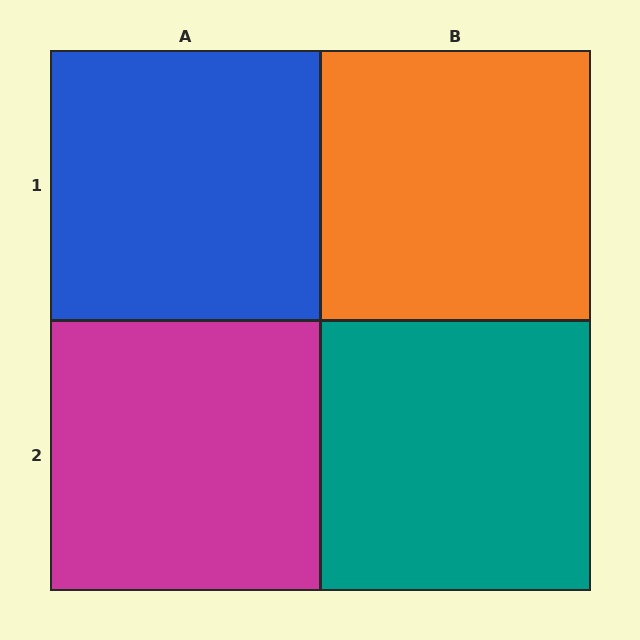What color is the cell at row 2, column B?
Teal.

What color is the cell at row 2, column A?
Magenta.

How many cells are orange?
1 cell is orange.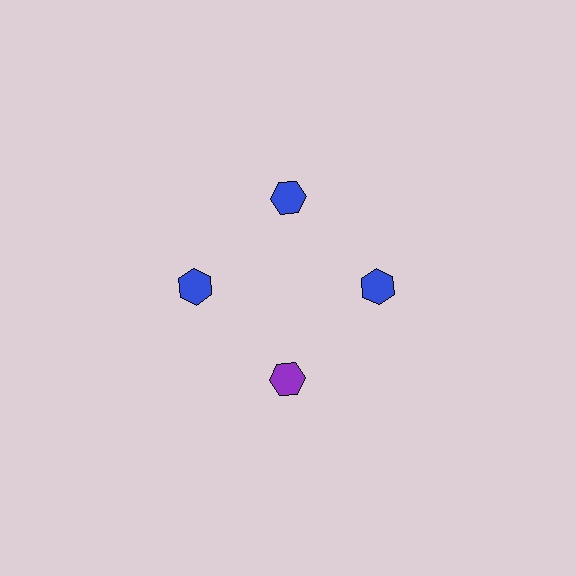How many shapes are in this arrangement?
There are 4 shapes arranged in a ring pattern.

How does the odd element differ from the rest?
It has a different color: purple instead of blue.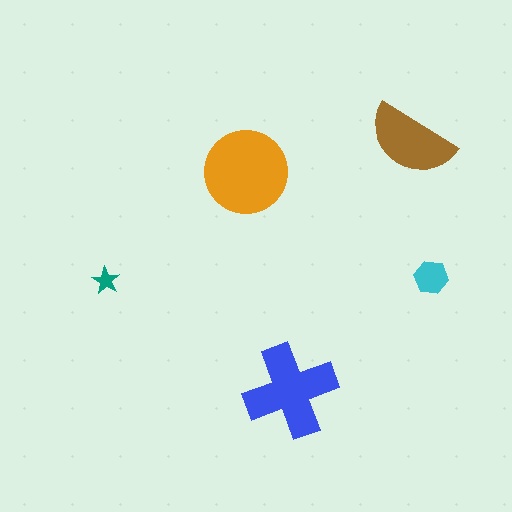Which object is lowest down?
The blue cross is bottommost.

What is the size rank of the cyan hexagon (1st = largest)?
4th.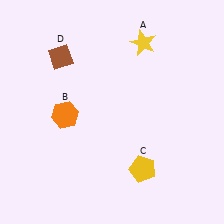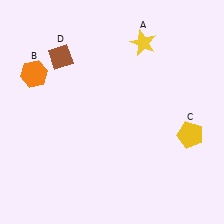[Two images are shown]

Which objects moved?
The objects that moved are: the orange hexagon (B), the yellow pentagon (C).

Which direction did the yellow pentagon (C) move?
The yellow pentagon (C) moved right.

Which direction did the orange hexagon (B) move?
The orange hexagon (B) moved up.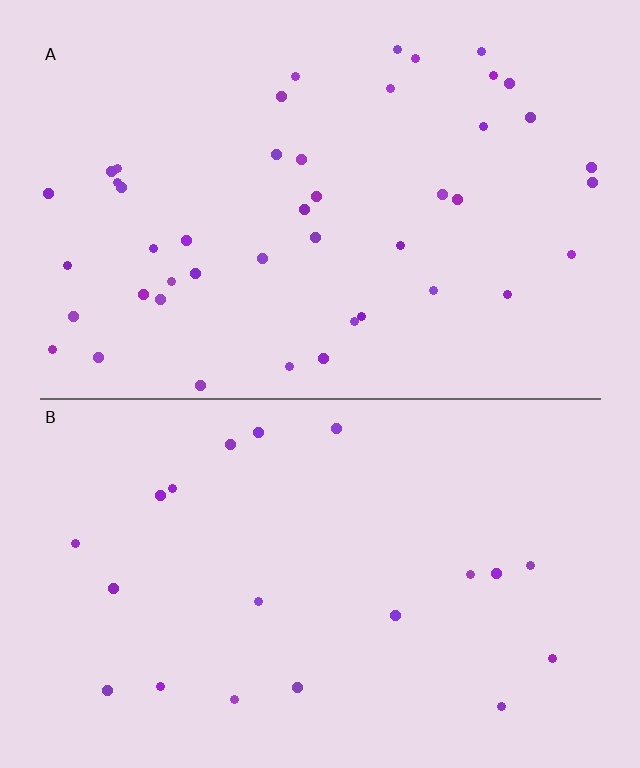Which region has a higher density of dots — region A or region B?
A (the top).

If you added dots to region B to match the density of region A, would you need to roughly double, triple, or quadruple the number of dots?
Approximately double.